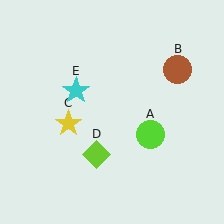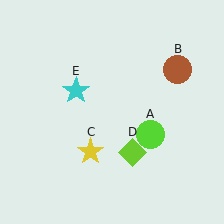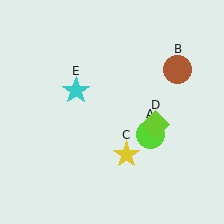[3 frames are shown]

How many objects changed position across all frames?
2 objects changed position: yellow star (object C), lime diamond (object D).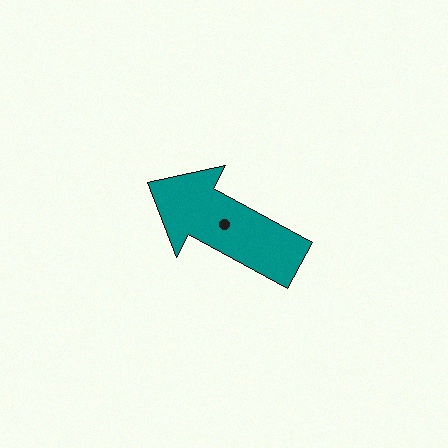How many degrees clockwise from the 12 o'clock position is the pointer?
Approximately 298 degrees.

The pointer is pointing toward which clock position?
Roughly 10 o'clock.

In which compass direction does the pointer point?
Northwest.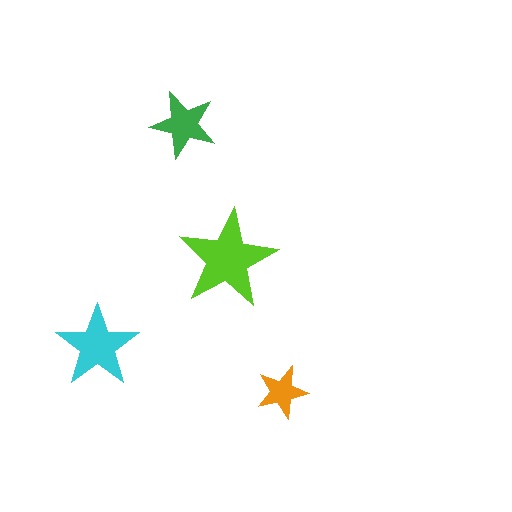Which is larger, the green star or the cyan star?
The cyan one.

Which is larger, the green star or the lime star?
The lime one.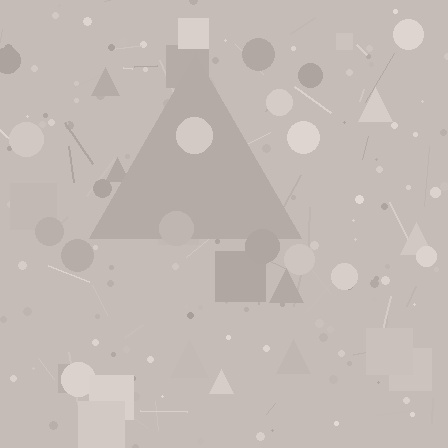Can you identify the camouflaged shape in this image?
The camouflaged shape is a triangle.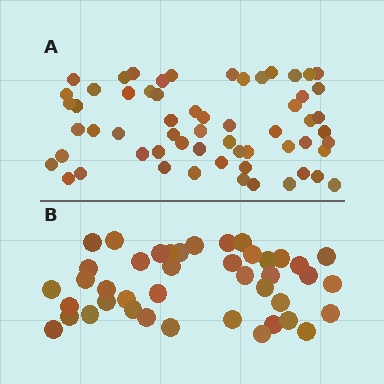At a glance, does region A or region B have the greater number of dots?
Region A (the top region) has more dots.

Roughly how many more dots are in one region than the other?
Region A has approximately 20 more dots than region B.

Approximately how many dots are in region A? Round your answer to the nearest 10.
About 60 dots.